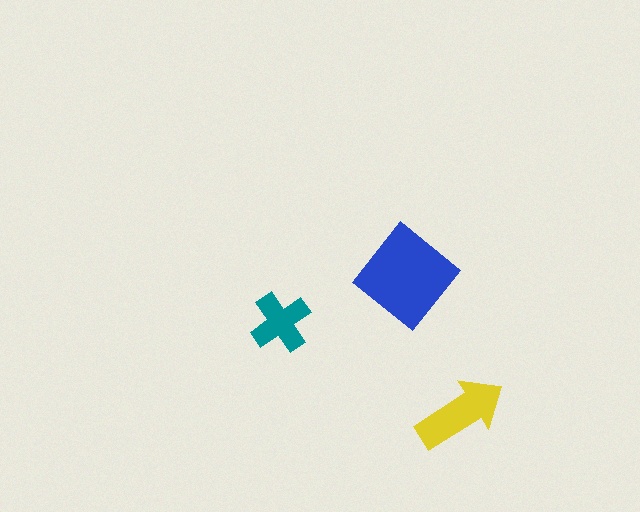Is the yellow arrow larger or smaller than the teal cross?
Larger.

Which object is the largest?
The blue diamond.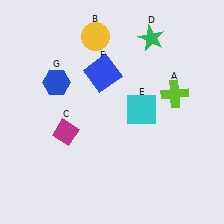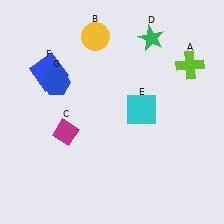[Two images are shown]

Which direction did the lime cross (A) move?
The lime cross (A) moved up.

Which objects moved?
The objects that moved are: the lime cross (A), the blue square (F).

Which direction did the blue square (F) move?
The blue square (F) moved left.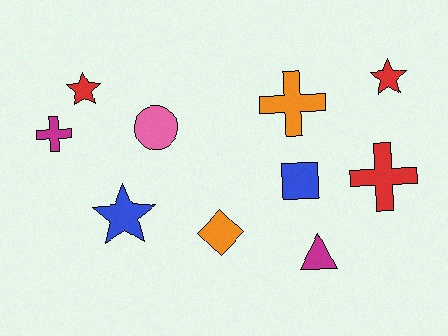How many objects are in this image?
There are 10 objects.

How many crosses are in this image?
There are 3 crosses.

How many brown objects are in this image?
There are no brown objects.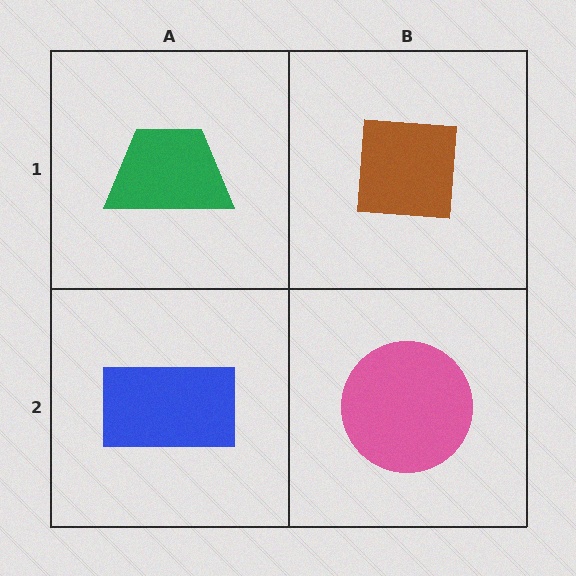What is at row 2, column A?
A blue rectangle.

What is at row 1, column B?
A brown square.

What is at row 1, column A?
A green trapezoid.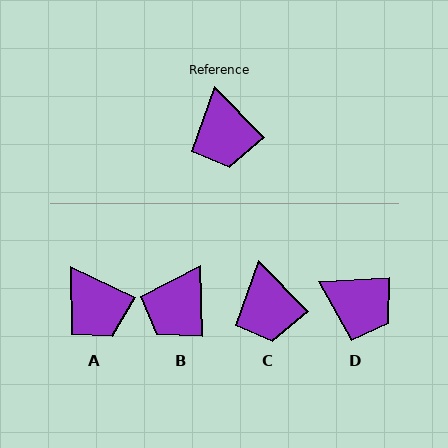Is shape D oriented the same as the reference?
No, it is off by about 49 degrees.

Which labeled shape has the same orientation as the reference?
C.